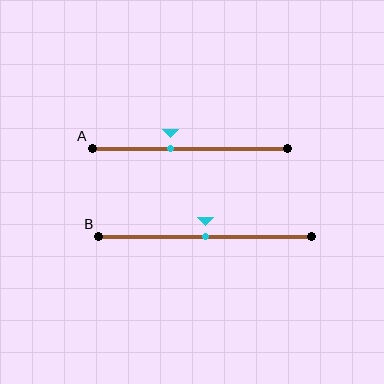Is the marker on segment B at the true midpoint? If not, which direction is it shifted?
Yes, the marker on segment B is at the true midpoint.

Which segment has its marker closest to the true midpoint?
Segment B has its marker closest to the true midpoint.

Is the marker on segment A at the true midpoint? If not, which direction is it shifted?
No, the marker on segment A is shifted to the left by about 10% of the segment length.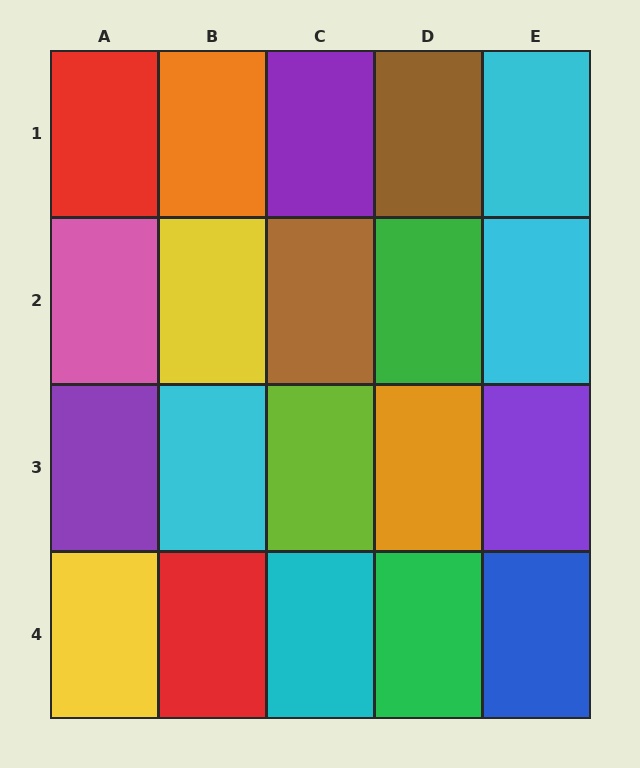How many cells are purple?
3 cells are purple.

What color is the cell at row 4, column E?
Blue.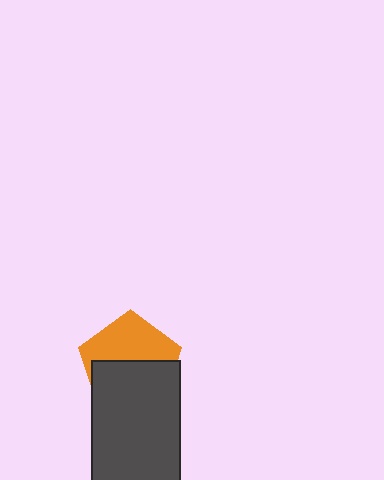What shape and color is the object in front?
The object in front is a dark gray rectangle.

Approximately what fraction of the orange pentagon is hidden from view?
Roughly 53% of the orange pentagon is hidden behind the dark gray rectangle.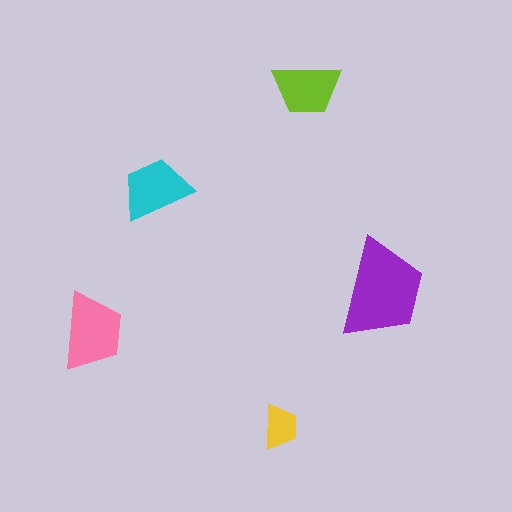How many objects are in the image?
There are 5 objects in the image.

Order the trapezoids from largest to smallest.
the purple one, the pink one, the cyan one, the lime one, the yellow one.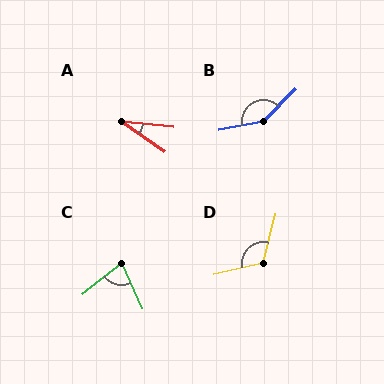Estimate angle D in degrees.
Approximately 117 degrees.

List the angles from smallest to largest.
A (28°), C (75°), D (117°), B (146°).